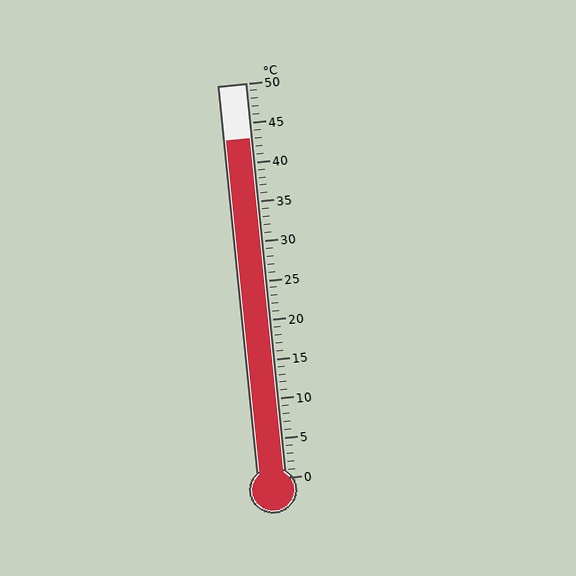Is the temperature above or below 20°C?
The temperature is above 20°C.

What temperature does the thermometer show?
The thermometer shows approximately 43°C.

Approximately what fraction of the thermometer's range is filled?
The thermometer is filled to approximately 85% of its range.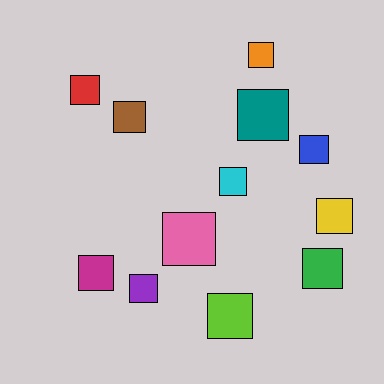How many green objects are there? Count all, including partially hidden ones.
There is 1 green object.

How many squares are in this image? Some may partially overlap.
There are 12 squares.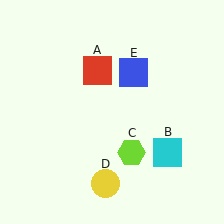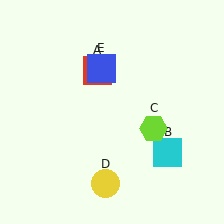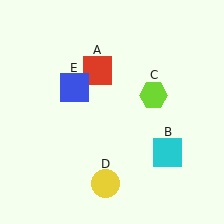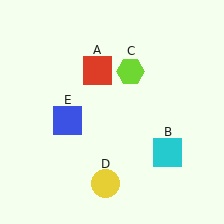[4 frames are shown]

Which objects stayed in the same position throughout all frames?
Red square (object A) and cyan square (object B) and yellow circle (object D) remained stationary.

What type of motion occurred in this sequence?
The lime hexagon (object C), blue square (object E) rotated counterclockwise around the center of the scene.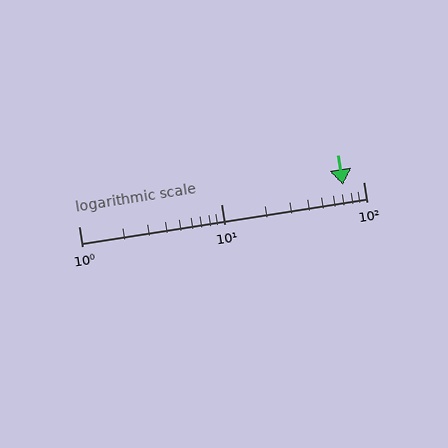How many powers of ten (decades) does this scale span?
The scale spans 2 decades, from 1 to 100.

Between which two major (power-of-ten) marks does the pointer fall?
The pointer is between 10 and 100.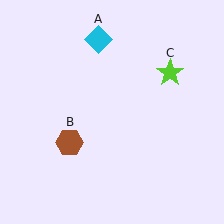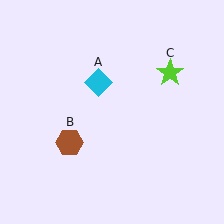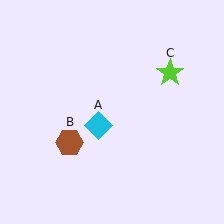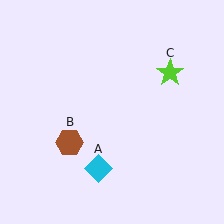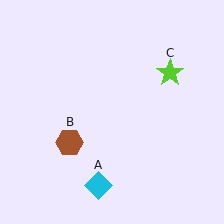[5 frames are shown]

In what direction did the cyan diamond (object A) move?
The cyan diamond (object A) moved down.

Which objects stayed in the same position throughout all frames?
Brown hexagon (object B) and lime star (object C) remained stationary.